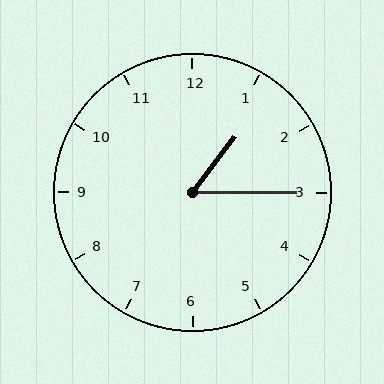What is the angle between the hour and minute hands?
Approximately 52 degrees.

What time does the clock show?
1:15.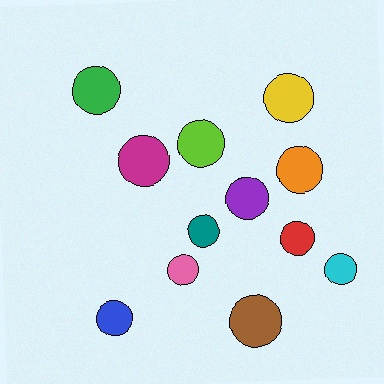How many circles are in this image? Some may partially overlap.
There are 12 circles.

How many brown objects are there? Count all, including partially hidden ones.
There is 1 brown object.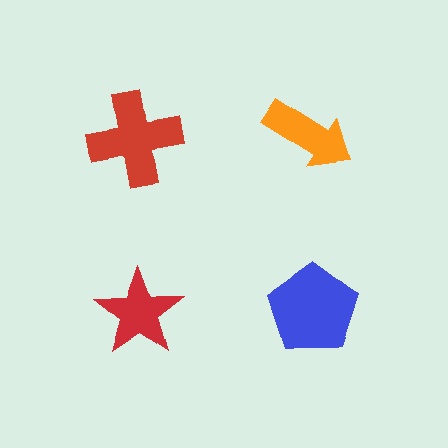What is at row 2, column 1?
A red star.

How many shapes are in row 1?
2 shapes.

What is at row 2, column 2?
A blue pentagon.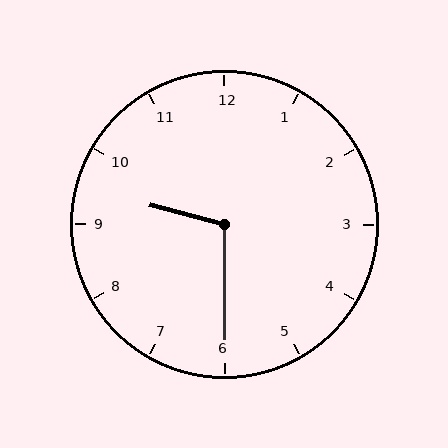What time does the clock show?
9:30.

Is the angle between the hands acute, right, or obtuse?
It is obtuse.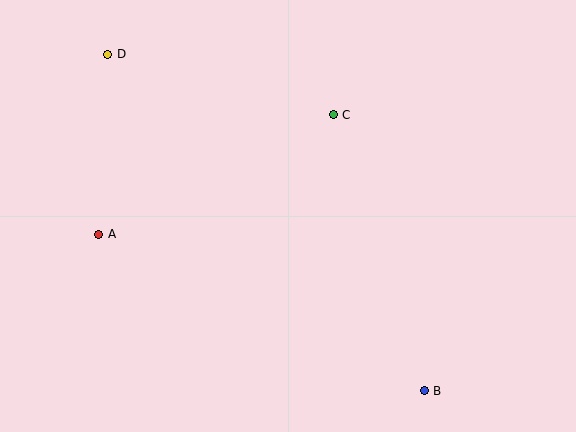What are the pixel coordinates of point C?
Point C is at (333, 115).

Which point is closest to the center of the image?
Point C at (333, 115) is closest to the center.